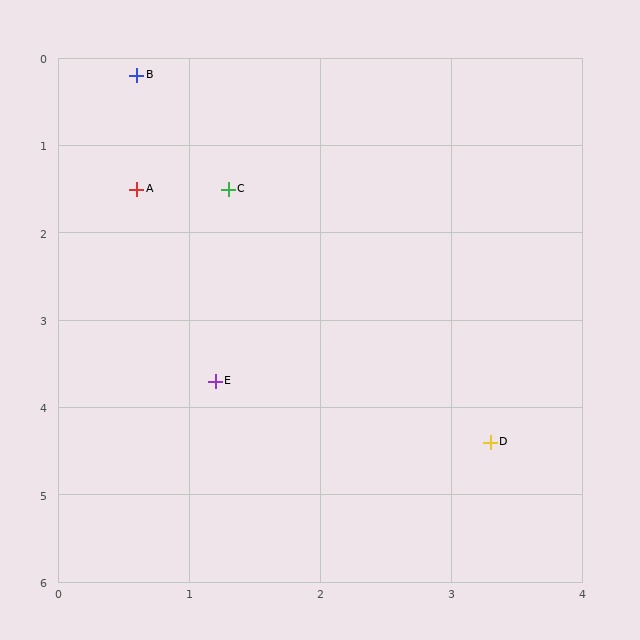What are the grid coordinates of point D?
Point D is at approximately (3.3, 4.4).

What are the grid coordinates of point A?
Point A is at approximately (0.6, 1.5).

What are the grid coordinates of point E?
Point E is at approximately (1.2, 3.7).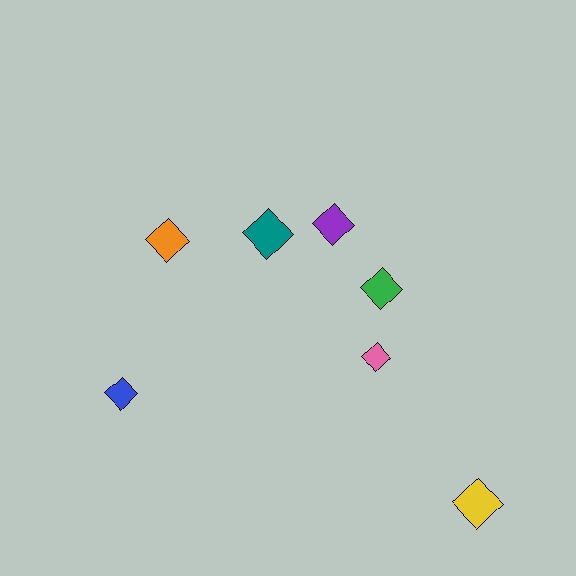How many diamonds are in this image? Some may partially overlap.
There are 7 diamonds.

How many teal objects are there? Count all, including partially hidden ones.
There is 1 teal object.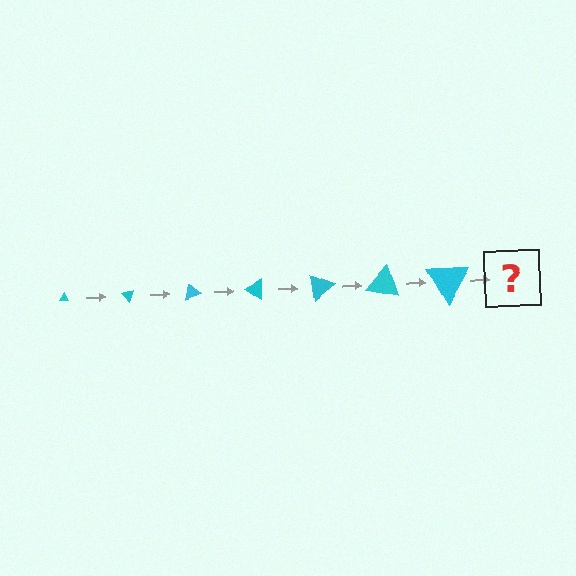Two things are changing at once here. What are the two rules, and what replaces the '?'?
The two rules are that the triangle grows larger each step and it rotates 50 degrees each step. The '?' should be a triangle, larger than the previous one and rotated 350 degrees from the start.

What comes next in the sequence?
The next element should be a triangle, larger than the previous one and rotated 350 degrees from the start.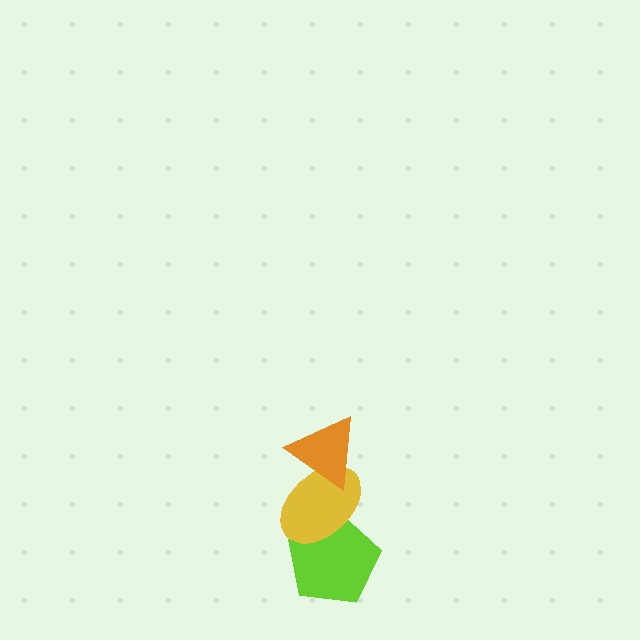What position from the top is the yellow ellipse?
The yellow ellipse is 2nd from the top.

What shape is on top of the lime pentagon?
The yellow ellipse is on top of the lime pentagon.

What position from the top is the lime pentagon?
The lime pentagon is 3rd from the top.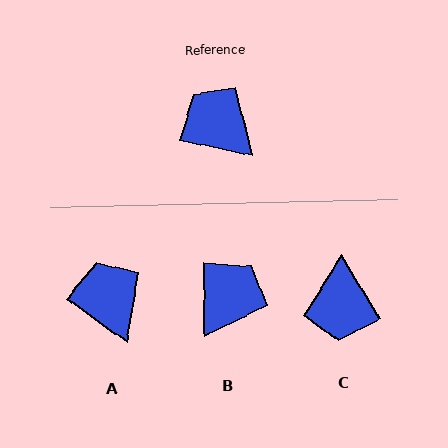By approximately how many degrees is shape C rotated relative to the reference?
Approximately 134 degrees counter-clockwise.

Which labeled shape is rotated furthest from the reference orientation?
C, about 134 degrees away.